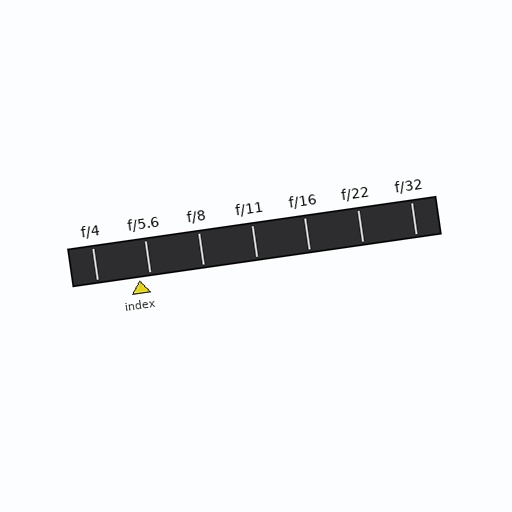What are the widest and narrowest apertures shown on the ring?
The widest aperture shown is f/4 and the narrowest is f/32.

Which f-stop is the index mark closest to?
The index mark is closest to f/5.6.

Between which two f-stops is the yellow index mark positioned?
The index mark is between f/4 and f/5.6.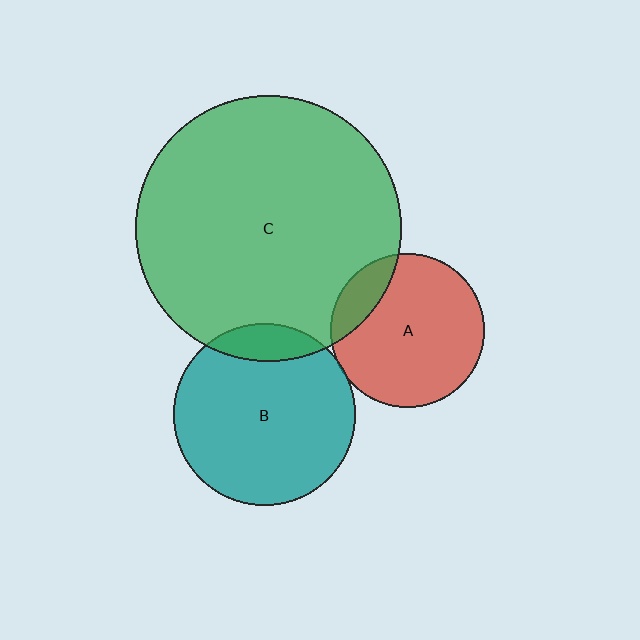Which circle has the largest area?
Circle C (green).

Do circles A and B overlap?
Yes.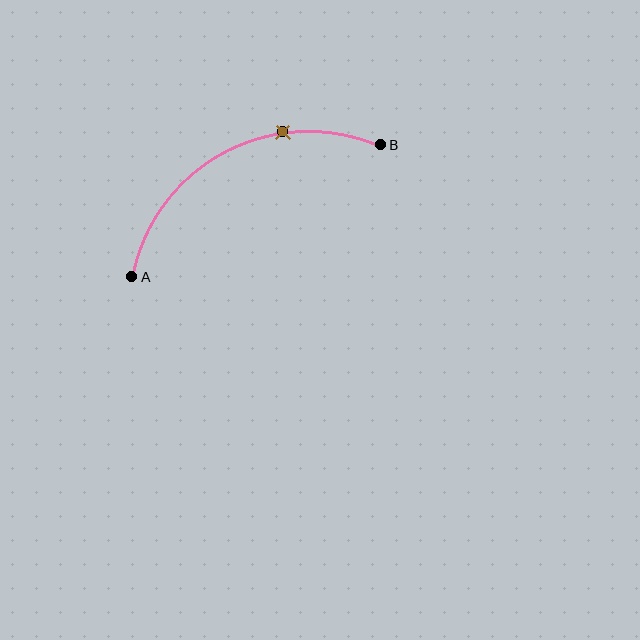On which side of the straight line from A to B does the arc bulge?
The arc bulges above the straight line connecting A and B.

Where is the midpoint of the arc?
The arc midpoint is the point on the curve farthest from the straight line joining A and B. It sits above that line.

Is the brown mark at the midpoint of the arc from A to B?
No. The brown mark lies on the arc but is closer to endpoint B. The arc midpoint would be at the point on the curve equidistant along the arc from both A and B.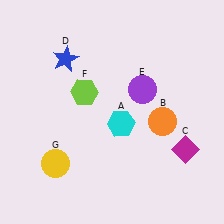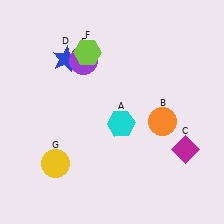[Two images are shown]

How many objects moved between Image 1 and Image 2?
2 objects moved between the two images.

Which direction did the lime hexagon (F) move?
The lime hexagon (F) moved up.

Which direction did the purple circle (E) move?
The purple circle (E) moved left.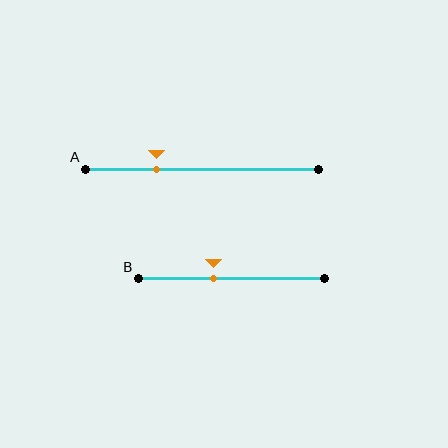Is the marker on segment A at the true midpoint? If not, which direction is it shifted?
No, the marker on segment A is shifted to the left by about 20% of the segment length.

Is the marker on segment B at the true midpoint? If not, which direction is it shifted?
No, the marker on segment B is shifted to the left by about 10% of the segment length.